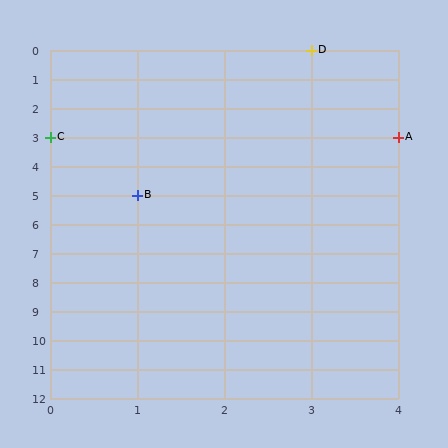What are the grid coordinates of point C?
Point C is at grid coordinates (0, 3).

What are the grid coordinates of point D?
Point D is at grid coordinates (3, 0).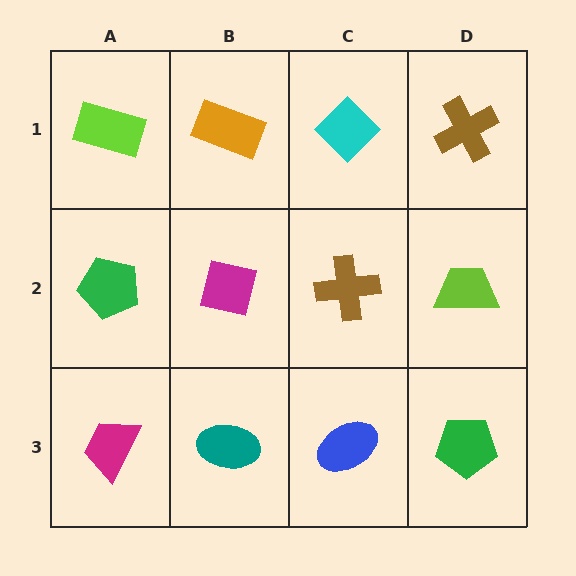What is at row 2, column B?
A magenta square.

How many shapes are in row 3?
4 shapes.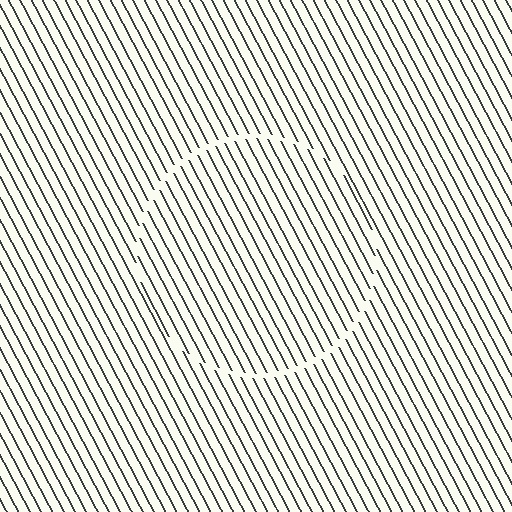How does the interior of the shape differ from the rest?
The interior of the shape contains the same grating, shifted by half a period — the contour is defined by the phase discontinuity where line-ends from the inner and outer gratings abut.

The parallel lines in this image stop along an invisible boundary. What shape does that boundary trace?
An illusory circle. The interior of the shape contains the same grating, shifted by half a period — the contour is defined by the phase discontinuity where line-ends from the inner and outer gratings abut.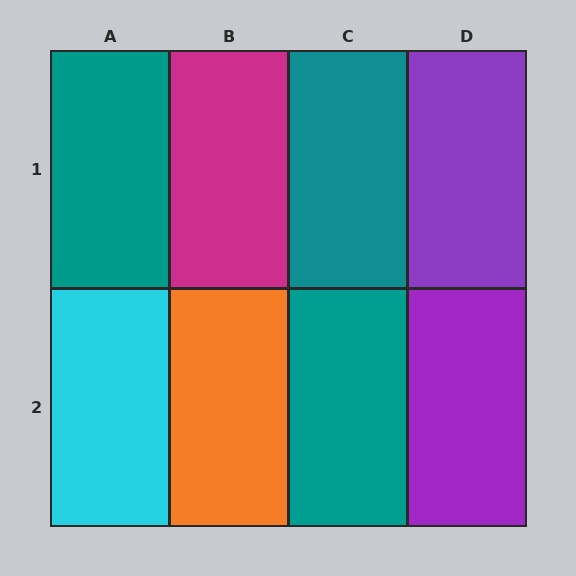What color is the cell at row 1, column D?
Purple.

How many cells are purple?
2 cells are purple.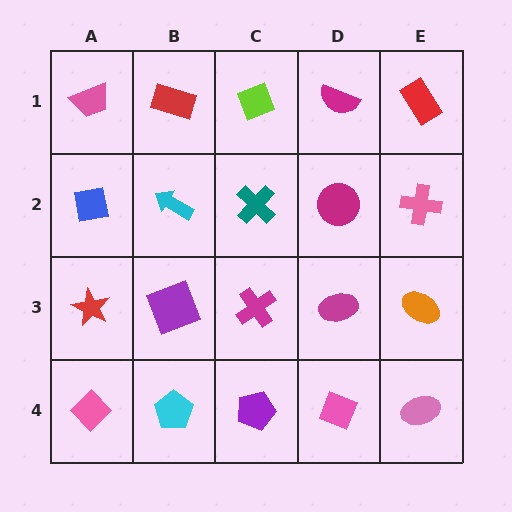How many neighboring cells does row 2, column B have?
4.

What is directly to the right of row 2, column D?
A pink cross.